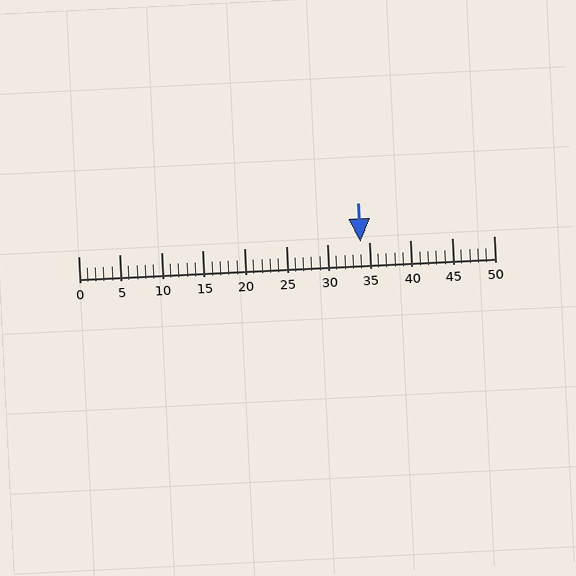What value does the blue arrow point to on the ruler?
The blue arrow points to approximately 34.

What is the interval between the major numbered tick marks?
The major tick marks are spaced 5 units apart.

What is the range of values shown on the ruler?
The ruler shows values from 0 to 50.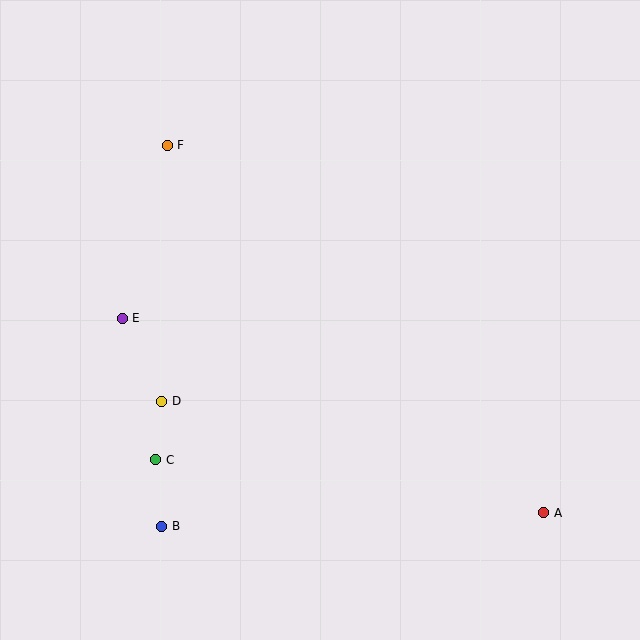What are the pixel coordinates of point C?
Point C is at (156, 460).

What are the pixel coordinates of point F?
Point F is at (167, 145).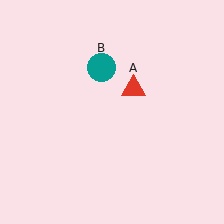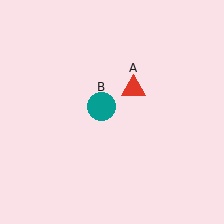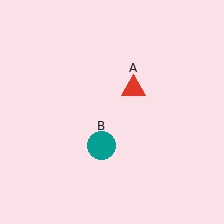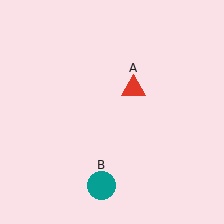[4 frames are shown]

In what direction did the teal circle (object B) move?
The teal circle (object B) moved down.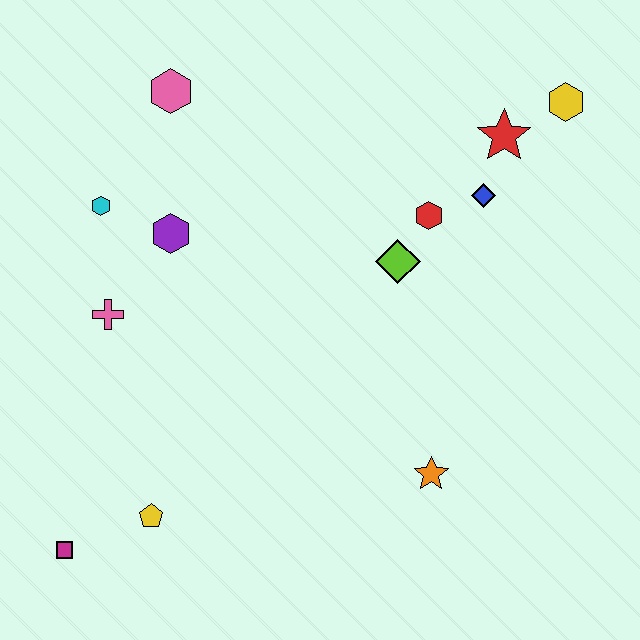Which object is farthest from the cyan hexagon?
The yellow hexagon is farthest from the cyan hexagon.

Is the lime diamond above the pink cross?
Yes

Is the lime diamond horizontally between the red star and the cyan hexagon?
Yes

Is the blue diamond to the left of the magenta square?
No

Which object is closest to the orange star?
The lime diamond is closest to the orange star.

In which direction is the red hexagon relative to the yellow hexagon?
The red hexagon is to the left of the yellow hexagon.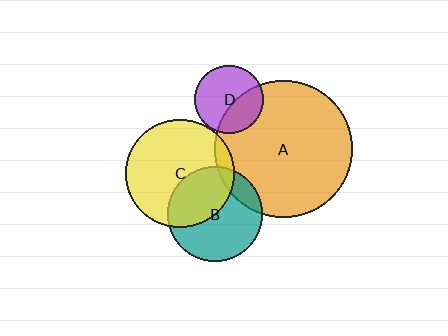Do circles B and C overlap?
Yes.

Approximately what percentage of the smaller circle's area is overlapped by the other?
Approximately 40%.